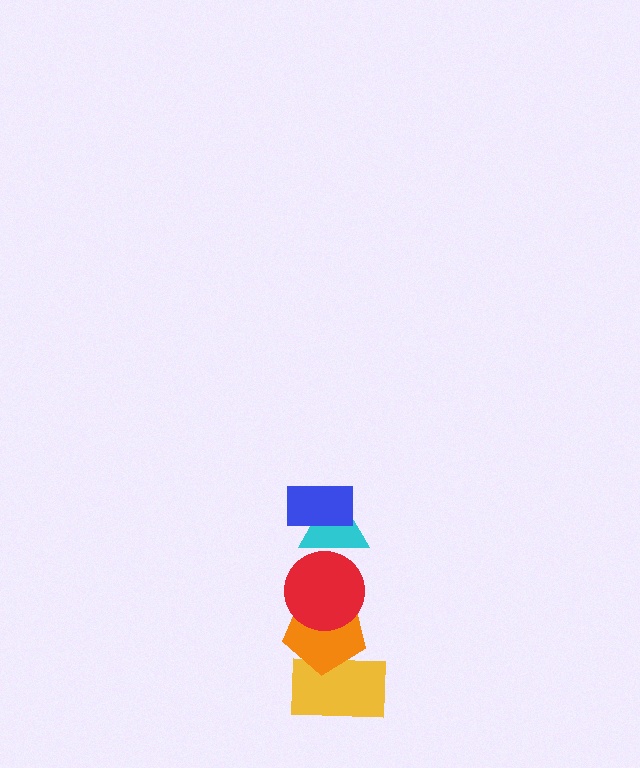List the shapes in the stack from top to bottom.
From top to bottom: the blue rectangle, the cyan triangle, the red circle, the orange pentagon, the yellow rectangle.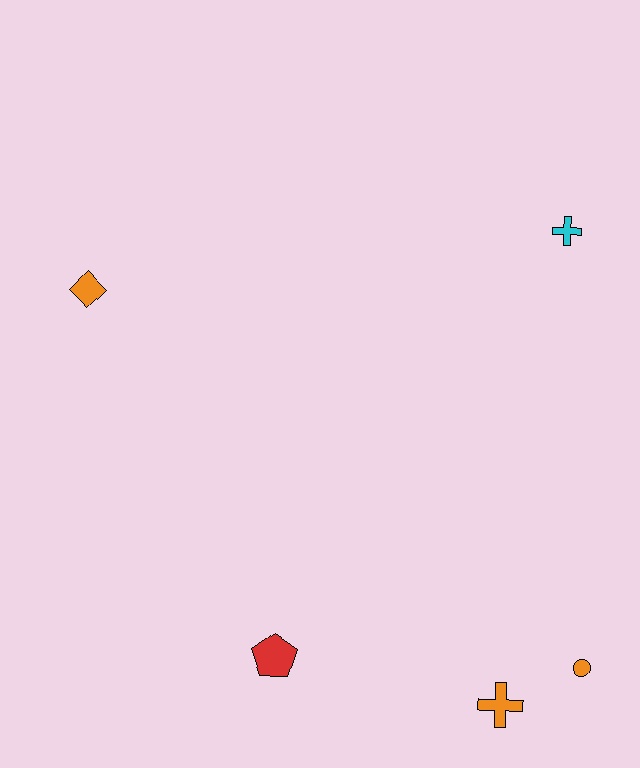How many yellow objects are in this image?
There are no yellow objects.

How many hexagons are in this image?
There are no hexagons.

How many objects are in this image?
There are 5 objects.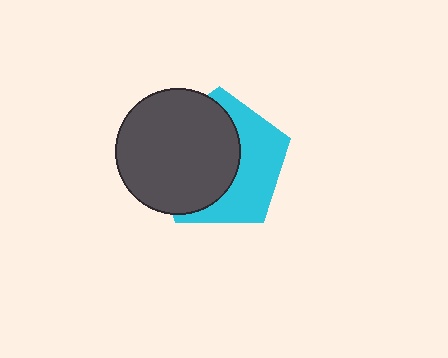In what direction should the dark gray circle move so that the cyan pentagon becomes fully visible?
The dark gray circle should move left. That is the shortest direction to clear the overlap and leave the cyan pentagon fully visible.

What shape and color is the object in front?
The object in front is a dark gray circle.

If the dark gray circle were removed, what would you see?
You would see the complete cyan pentagon.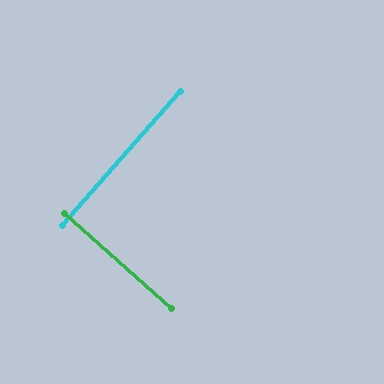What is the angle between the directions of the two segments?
Approximately 90 degrees.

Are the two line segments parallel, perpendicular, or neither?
Perpendicular — they meet at approximately 90°.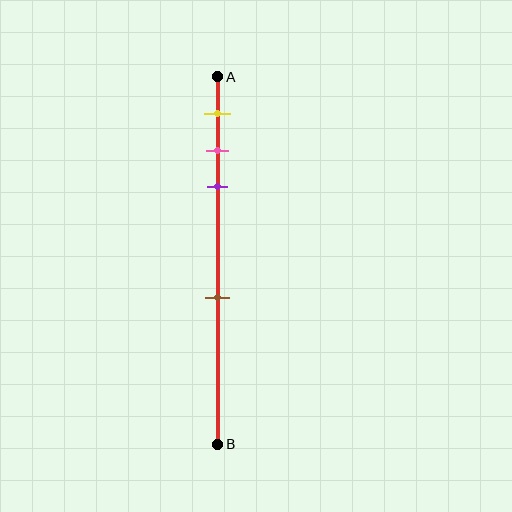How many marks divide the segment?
There are 4 marks dividing the segment.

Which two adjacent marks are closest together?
The pink and purple marks are the closest adjacent pair.